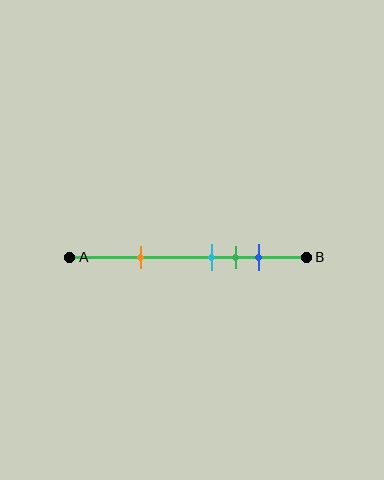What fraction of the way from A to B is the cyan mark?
The cyan mark is approximately 60% (0.6) of the way from A to B.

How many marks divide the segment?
There are 4 marks dividing the segment.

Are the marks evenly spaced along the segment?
No, the marks are not evenly spaced.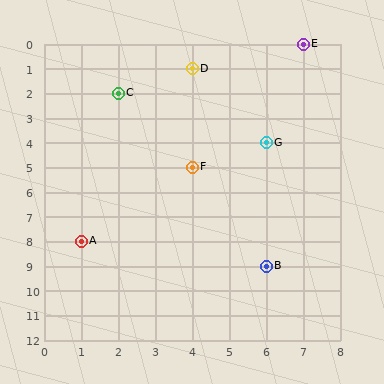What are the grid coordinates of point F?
Point F is at grid coordinates (4, 5).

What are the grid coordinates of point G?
Point G is at grid coordinates (6, 4).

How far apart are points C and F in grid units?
Points C and F are 2 columns and 3 rows apart (about 3.6 grid units diagonally).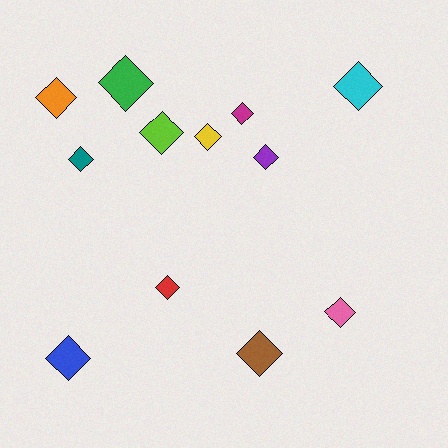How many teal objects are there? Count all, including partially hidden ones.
There is 1 teal object.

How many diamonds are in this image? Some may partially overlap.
There are 12 diamonds.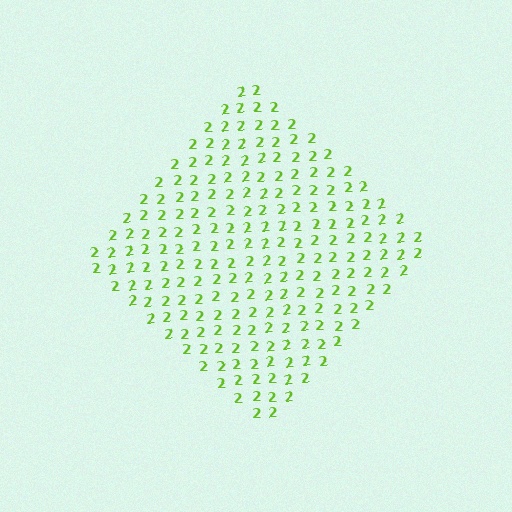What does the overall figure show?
The overall figure shows a diamond.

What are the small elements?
The small elements are digit 2's.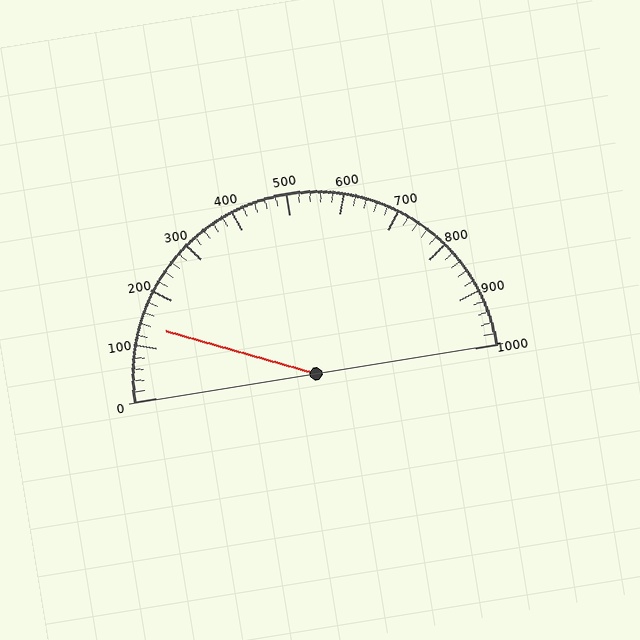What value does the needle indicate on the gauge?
The needle indicates approximately 140.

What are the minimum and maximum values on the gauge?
The gauge ranges from 0 to 1000.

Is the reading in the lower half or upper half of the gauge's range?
The reading is in the lower half of the range (0 to 1000).